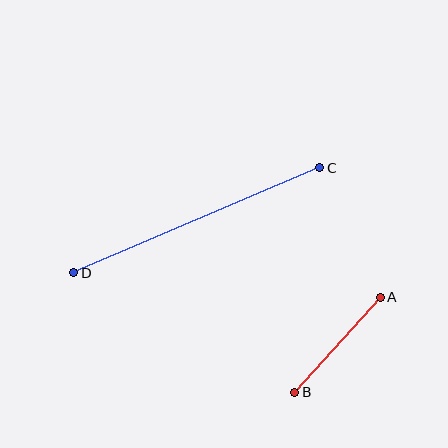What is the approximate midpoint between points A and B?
The midpoint is at approximately (337, 345) pixels.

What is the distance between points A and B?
The distance is approximately 128 pixels.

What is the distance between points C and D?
The distance is approximately 268 pixels.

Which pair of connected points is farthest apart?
Points C and D are farthest apart.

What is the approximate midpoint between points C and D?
The midpoint is at approximately (197, 220) pixels.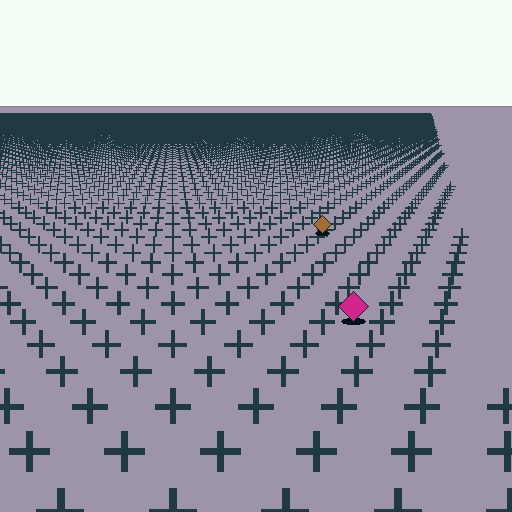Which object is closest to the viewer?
The magenta diamond is closest. The texture marks near it are larger and more spread out.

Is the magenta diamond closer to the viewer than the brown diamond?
Yes. The magenta diamond is closer — you can tell from the texture gradient: the ground texture is coarser near it.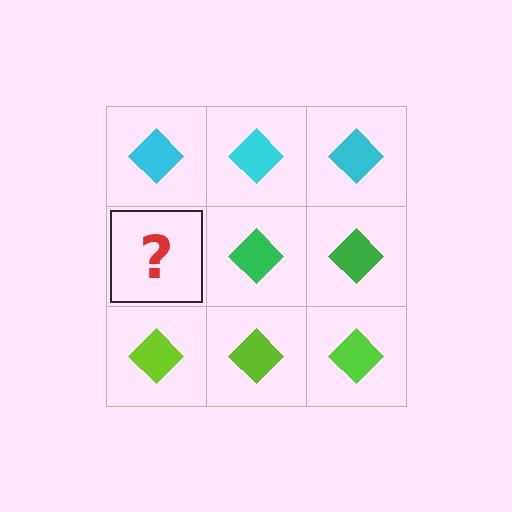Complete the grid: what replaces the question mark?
The question mark should be replaced with a green diamond.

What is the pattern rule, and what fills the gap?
The rule is that each row has a consistent color. The gap should be filled with a green diamond.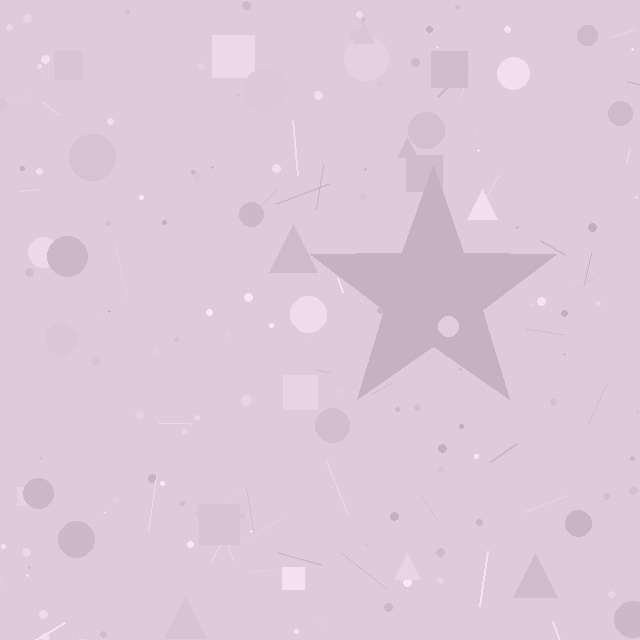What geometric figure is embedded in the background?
A star is embedded in the background.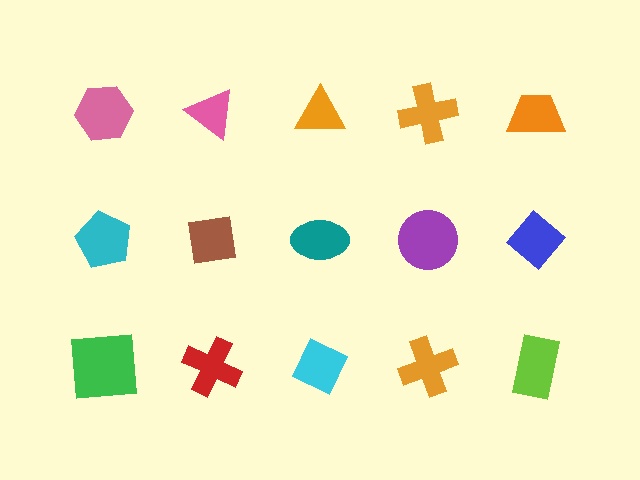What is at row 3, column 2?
A red cross.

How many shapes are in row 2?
5 shapes.